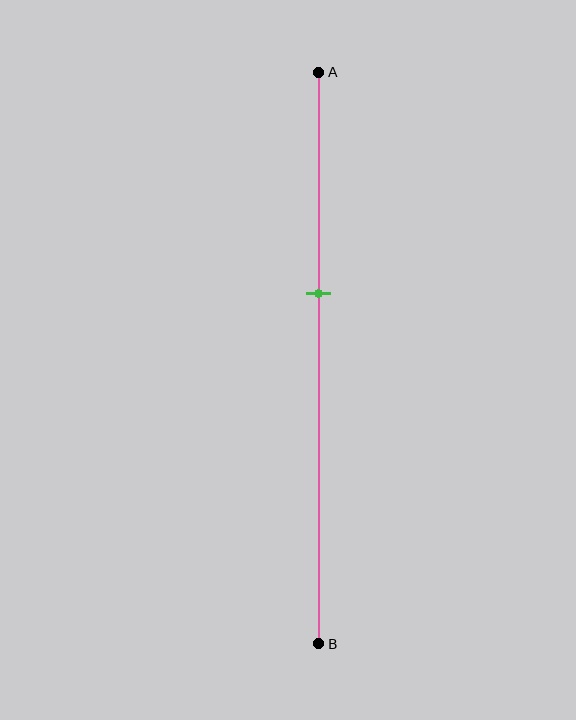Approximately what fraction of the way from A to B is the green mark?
The green mark is approximately 40% of the way from A to B.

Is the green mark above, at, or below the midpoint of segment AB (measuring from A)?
The green mark is above the midpoint of segment AB.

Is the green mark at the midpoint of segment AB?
No, the mark is at about 40% from A, not at the 50% midpoint.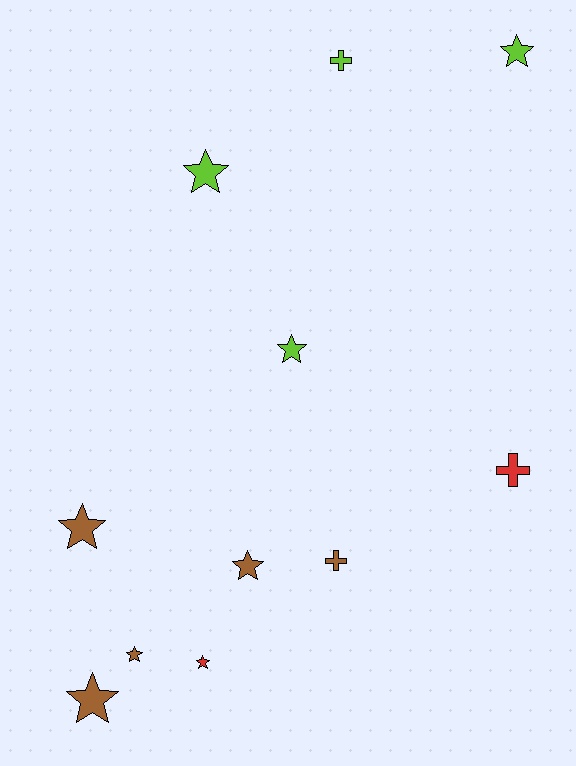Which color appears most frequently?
Brown, with 5 objects.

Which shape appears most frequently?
Star, with 8 objects.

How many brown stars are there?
There are 4 brown stars.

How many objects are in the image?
There are 11 objects.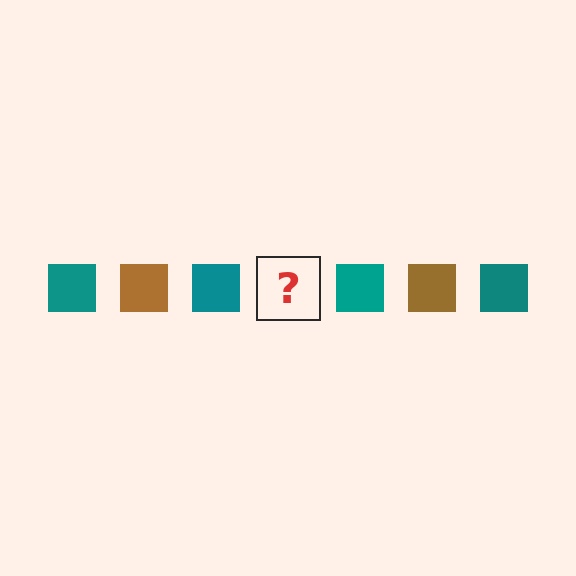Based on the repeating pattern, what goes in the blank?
The blank should be a brown square.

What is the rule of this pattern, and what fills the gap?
The rule is that the pattern cycles through teal, brown squares. The gap should be filled with a brown square.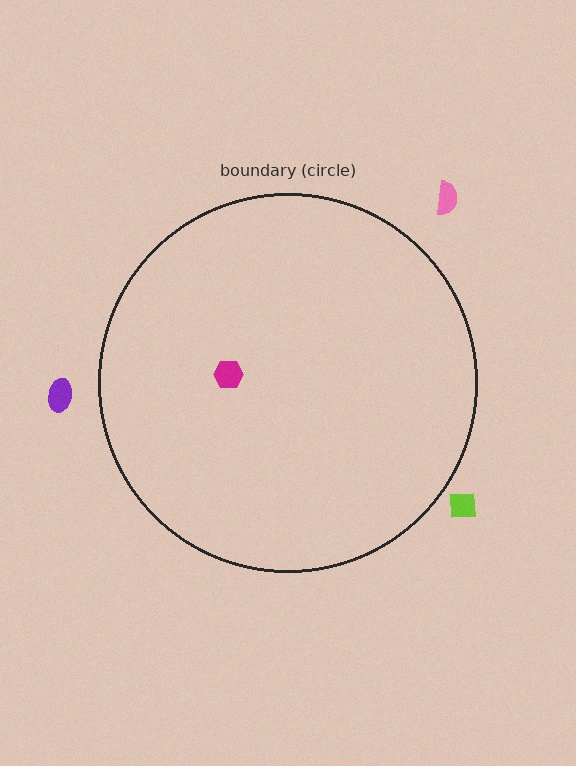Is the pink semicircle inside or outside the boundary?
Outside.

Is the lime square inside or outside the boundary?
Outside.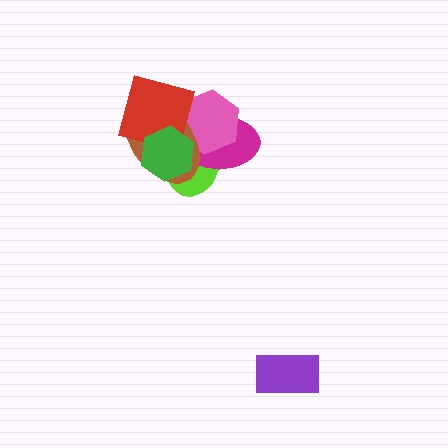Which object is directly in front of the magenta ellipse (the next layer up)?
The pink hexagon is directly in front of the magenta ellipse.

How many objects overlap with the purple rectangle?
0 objects overlap with the purple rectangle.